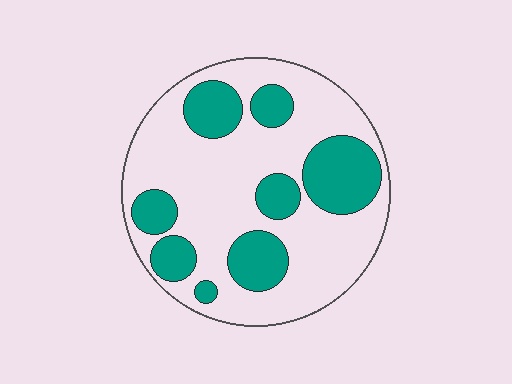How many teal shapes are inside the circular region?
8.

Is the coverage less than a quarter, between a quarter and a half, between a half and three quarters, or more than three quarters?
Between a quarter and a half.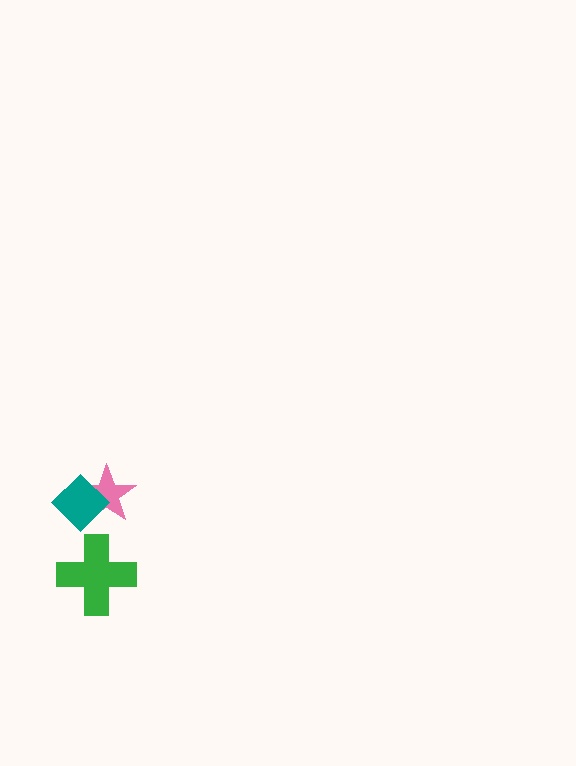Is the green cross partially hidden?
No, no other shape covers it.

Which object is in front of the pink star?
The teal diamond is in front of the pink star.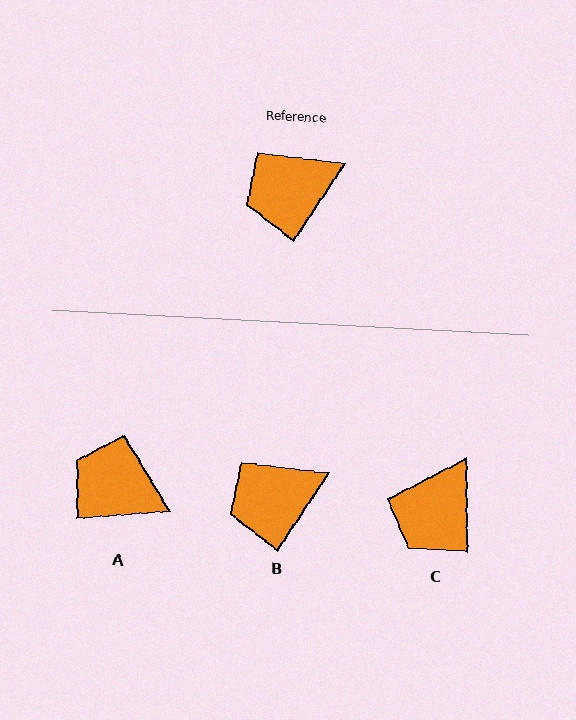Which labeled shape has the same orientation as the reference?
B.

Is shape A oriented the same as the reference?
No, it is off by about 52 degrees.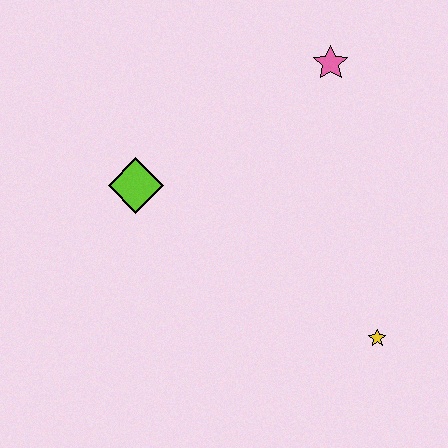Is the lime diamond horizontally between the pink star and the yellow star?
No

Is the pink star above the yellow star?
Yes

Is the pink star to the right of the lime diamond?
Yes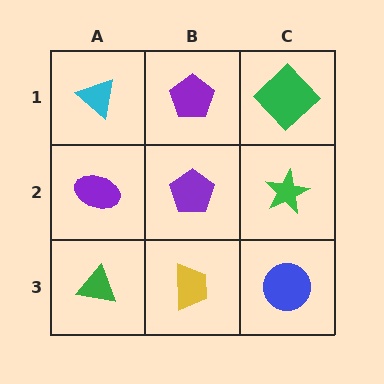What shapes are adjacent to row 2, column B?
A purple pentagon (row 1, column B), a yellow trapezoid (row 3, column B), a purple ellipse (row 2, column A), a green star (row 2, column C).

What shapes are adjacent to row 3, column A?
A purple ellipse (row 2, column A), a yellow trapezoid (row 3, column B).